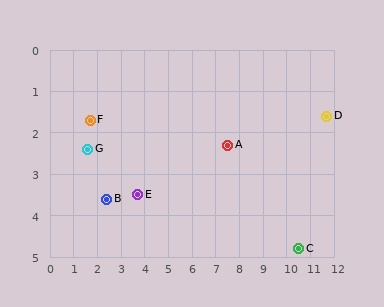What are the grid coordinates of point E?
Point E is at approximately (3.7, 3.5).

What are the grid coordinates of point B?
Point B is at approximately (2.4, 3.6).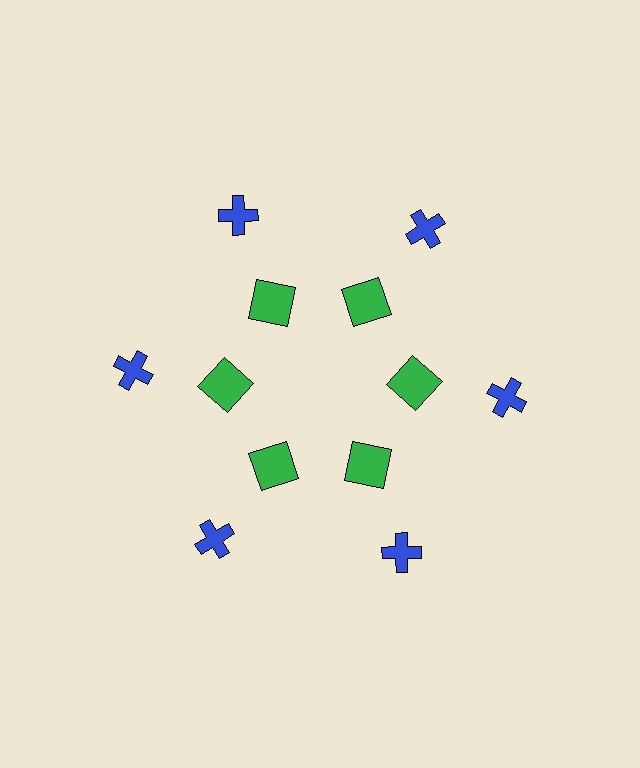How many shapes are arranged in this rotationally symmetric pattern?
There are 12 shapes, arranged in 6 groups of 2.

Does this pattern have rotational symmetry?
Yes, this pattern has 6-fold rotational symmetry. It looks the same after rotating 60 degrees around the center.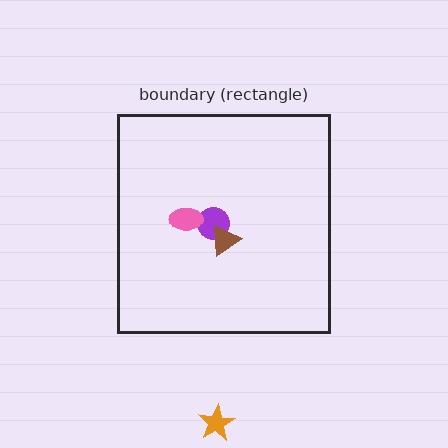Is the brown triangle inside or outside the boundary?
Inside.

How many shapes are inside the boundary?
3 inside, 1 outside.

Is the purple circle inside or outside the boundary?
Inside.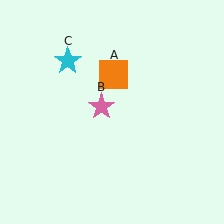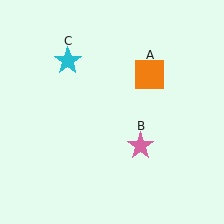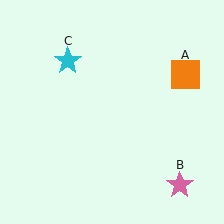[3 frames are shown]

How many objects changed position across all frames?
2 objects changed position: orange square (object A), pink star (object B).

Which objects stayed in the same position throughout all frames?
Cyan star (object C) remained stationary.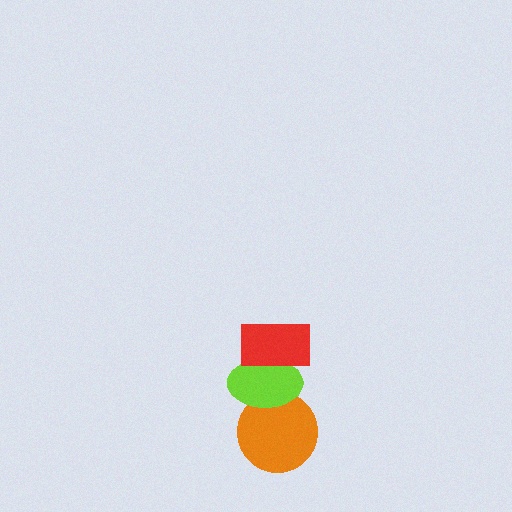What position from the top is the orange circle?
The orange circle is 3rd from the top.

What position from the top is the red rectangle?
The red rectangle is 1st from the top.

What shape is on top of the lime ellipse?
The red rectangle is on top of the lime ellipse.